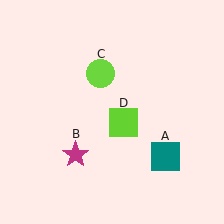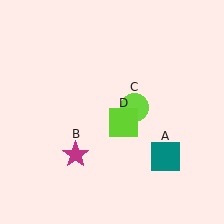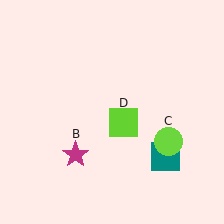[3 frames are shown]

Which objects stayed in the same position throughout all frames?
Teal square (object A) and magenta star (object B) and lime square (object D) remained stationary.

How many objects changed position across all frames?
1 object changed position: lime circle (object C).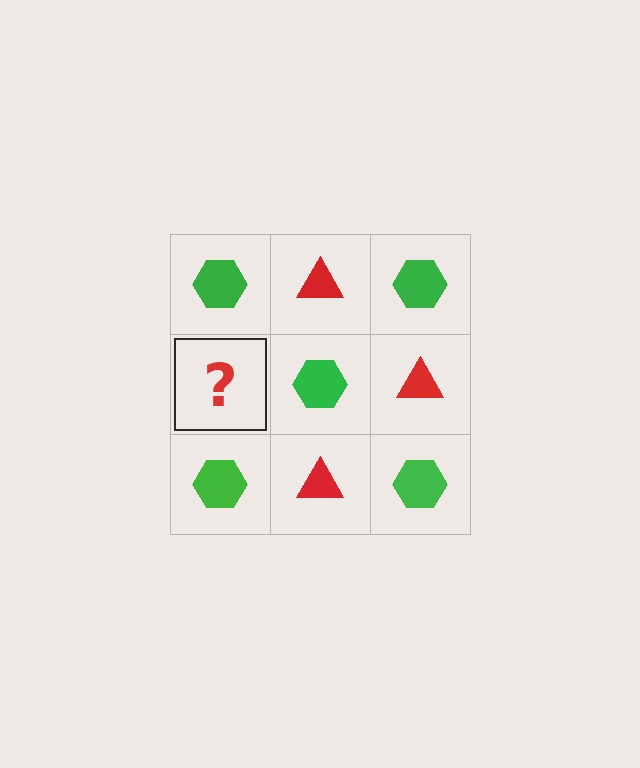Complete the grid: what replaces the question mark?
The question mark should be replaced with a red triangle.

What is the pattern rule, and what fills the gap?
The rule is that it alternates green hexagon and red triangle in a checkerboard pattern. The gap should be filled with a red triangle.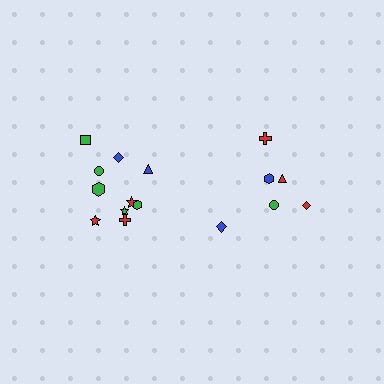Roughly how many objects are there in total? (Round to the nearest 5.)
Roughly 15 objects in total.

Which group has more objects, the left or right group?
The left group.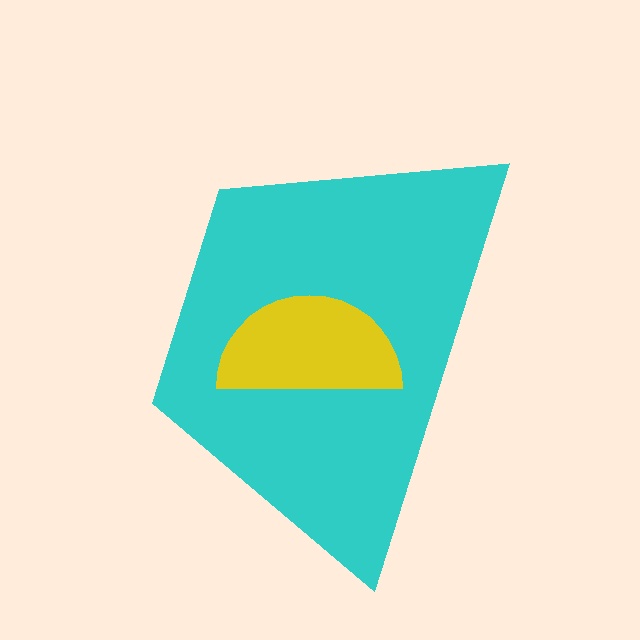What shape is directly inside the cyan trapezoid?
The yellow semicircle.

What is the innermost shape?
The yellow semicircle.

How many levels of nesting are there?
2.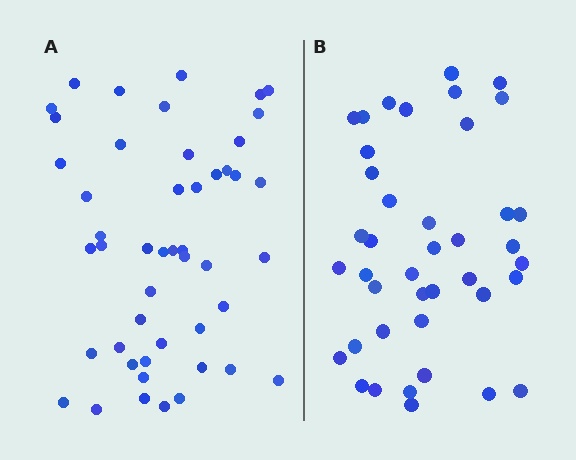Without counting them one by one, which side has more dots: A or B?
Region A (the left region) has more dots.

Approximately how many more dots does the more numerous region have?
Region A has roughly 8 or so more dots than region B.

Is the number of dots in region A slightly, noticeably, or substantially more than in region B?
Region A has only slightly more — the two regions are fairly close. The ratio is roughly 1.2 to 1.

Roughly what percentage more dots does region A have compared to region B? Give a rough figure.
About 15% more.